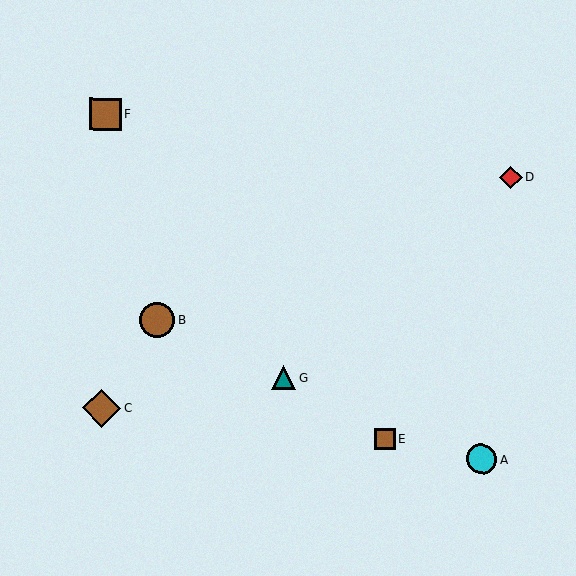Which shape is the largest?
The brown diamond (labeled C) is the largest.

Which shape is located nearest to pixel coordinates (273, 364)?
The teal triangle (labeled G) at (284, 378) is nearest to that location.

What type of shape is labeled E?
Shape E is a brown square.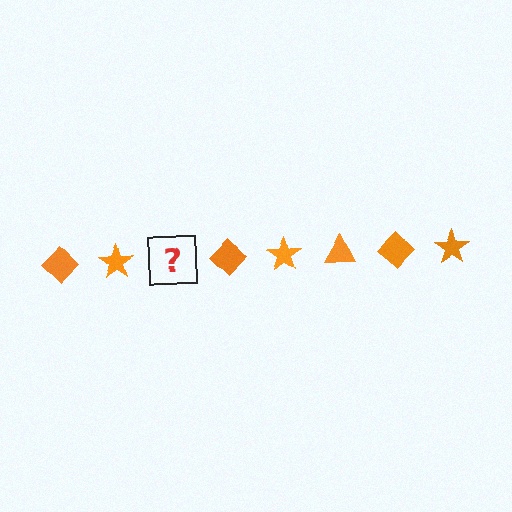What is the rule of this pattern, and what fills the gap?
The rule is that the pattern cycles through diamond, star, triangle shapes in orange. The gap should be filled with an orange triangle.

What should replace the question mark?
The question mark should be replaced with an orange triangle.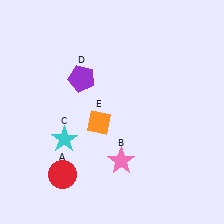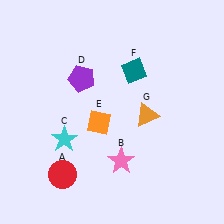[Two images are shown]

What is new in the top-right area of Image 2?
A teal diamond (F) was added in the top-right area of Image 2.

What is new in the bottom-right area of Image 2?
An orange triangle (G) was added in the bottom-right area of Image 2.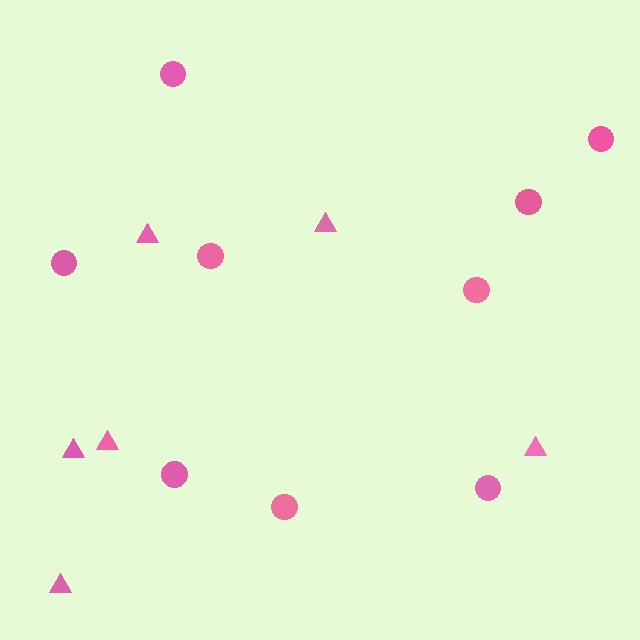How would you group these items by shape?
There are 2 groups: one group of circles (9) and one group of triangles (6).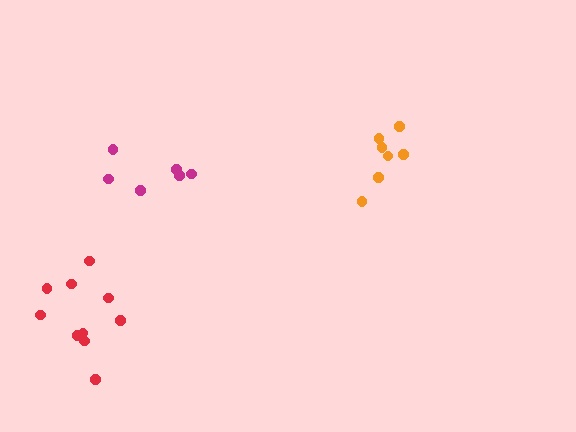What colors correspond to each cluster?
The clusters are colored: orange, magenta, red.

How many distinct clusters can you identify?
There are 3 distinct clusters.